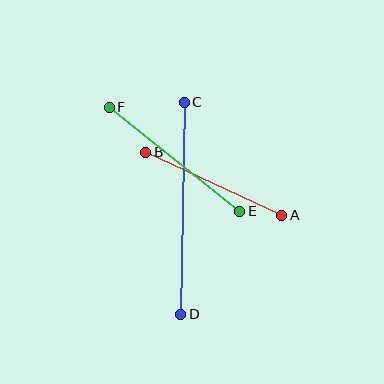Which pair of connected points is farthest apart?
Points C and D are farthest apart.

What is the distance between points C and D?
The distance is approximately 212 pixels.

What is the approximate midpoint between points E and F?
The midpoint is at approximately (175, 159) pixels.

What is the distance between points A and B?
The distance is approximately 150 pixels.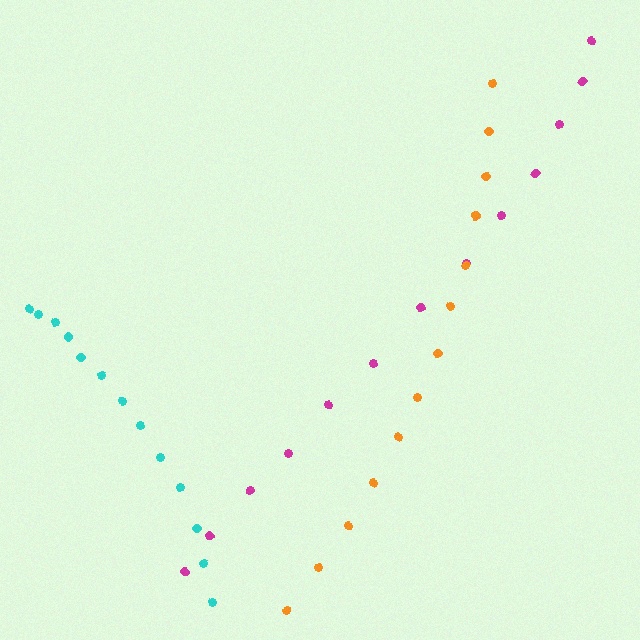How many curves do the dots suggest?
There are 3 distinct paths.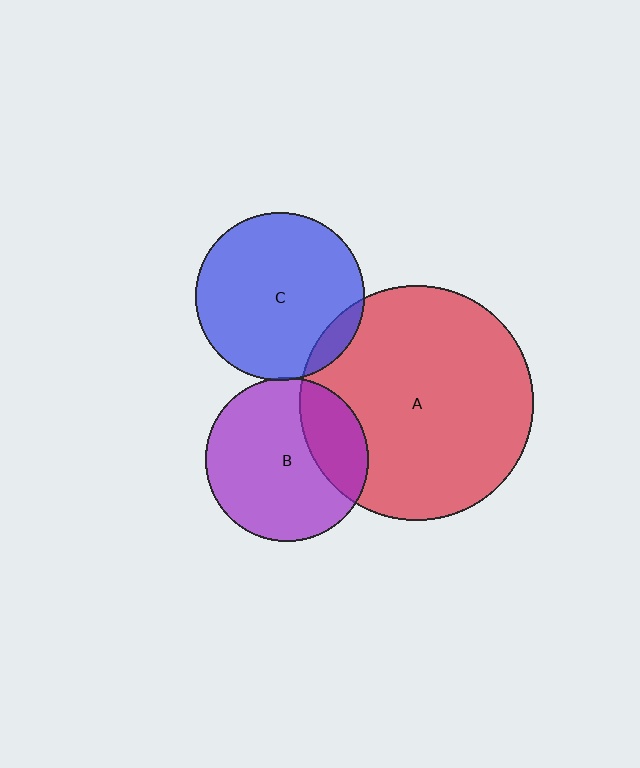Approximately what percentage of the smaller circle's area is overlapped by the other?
Approximately 10%.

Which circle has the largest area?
Circle A (red).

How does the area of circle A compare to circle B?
Approximately 2.0 times.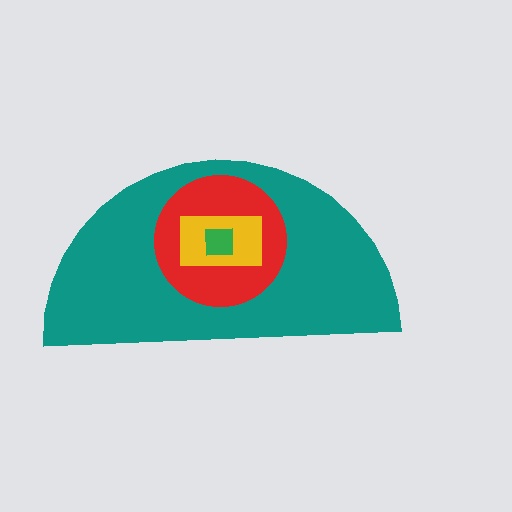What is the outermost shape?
The teal semicircle.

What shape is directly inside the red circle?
The yellow rectangle.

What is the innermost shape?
The green square.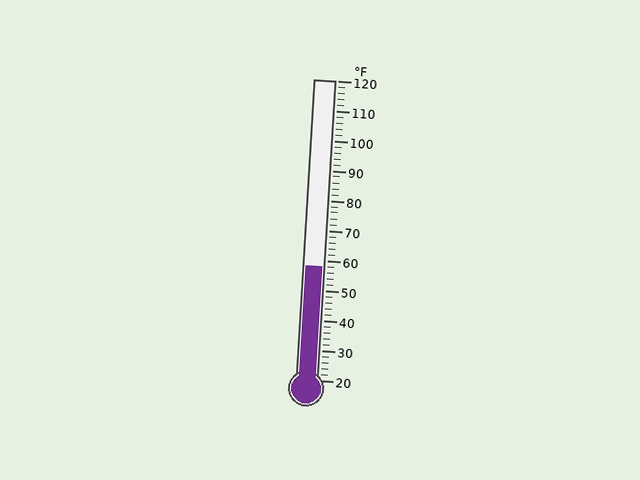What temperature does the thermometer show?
The thermometer shows approximately 58°F.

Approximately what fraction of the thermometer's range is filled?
The thermometer is filled to approximately 40% of its range.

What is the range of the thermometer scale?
The thermometer scale ranges from 20°F to 120°F.